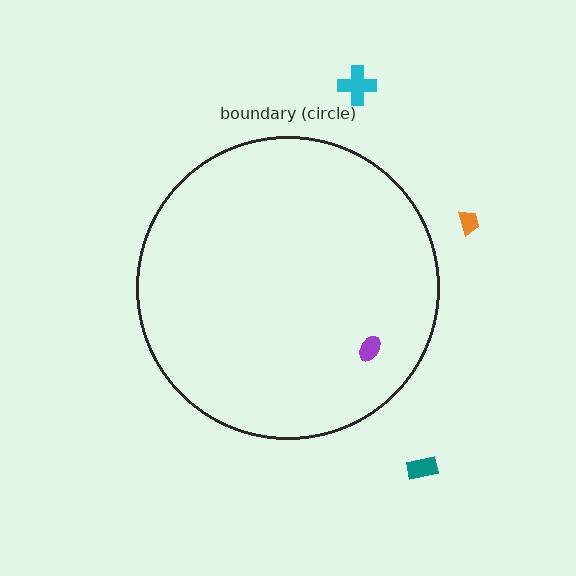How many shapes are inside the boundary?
1 inside, 3 outside.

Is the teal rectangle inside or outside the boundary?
Outside.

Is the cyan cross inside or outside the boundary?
Outside.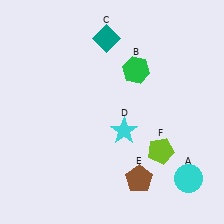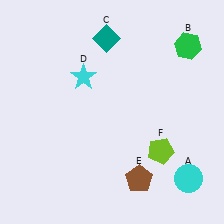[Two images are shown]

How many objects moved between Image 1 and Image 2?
2 objects moved between the two images.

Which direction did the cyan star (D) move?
The cyan star (D) moved up.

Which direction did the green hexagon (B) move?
The green hexagon (B) moved right.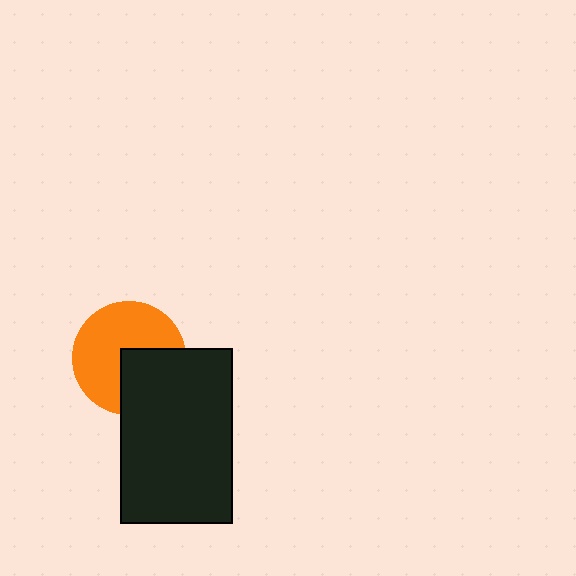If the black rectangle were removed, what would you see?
You would see the complete orange circle.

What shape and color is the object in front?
The object in front is a black rectangle.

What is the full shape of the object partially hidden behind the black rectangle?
The partially hidden object is an orange circle.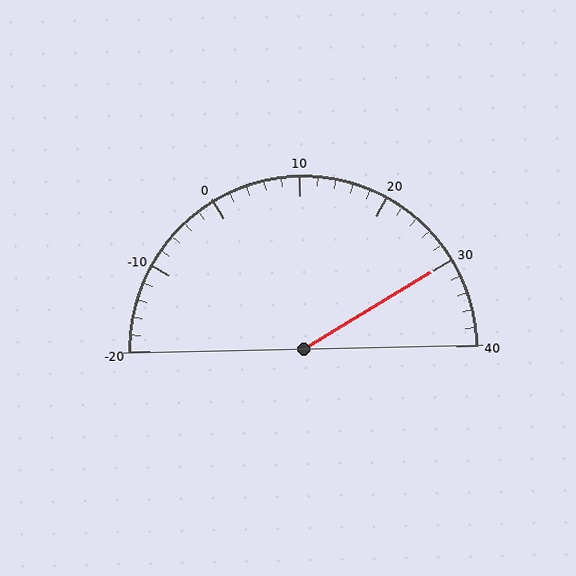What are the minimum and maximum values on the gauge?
The gauge ranges from -20 to 40.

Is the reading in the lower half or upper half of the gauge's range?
The reading is in the upper half of the range (-20 to 40).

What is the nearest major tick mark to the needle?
The nearest major tick mark is 30.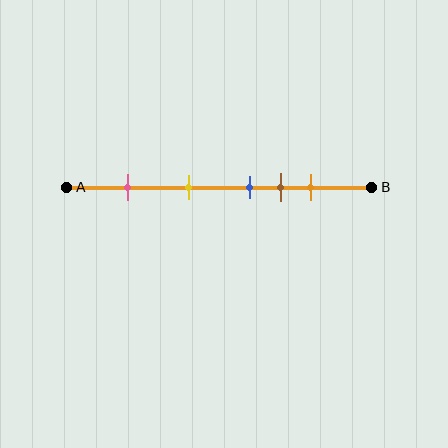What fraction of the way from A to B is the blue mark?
The blue mark is approximately 60% (0.6) of the way from A to B.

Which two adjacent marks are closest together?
The blue and brown marks are the closest adjacent pair.